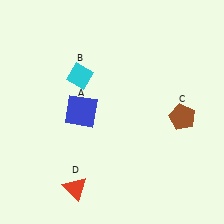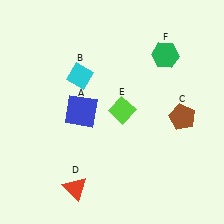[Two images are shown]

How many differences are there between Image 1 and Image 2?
There are 2 differences between the two images.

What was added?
A lime diamond (E), a green hexagon (F) were added in Image 2.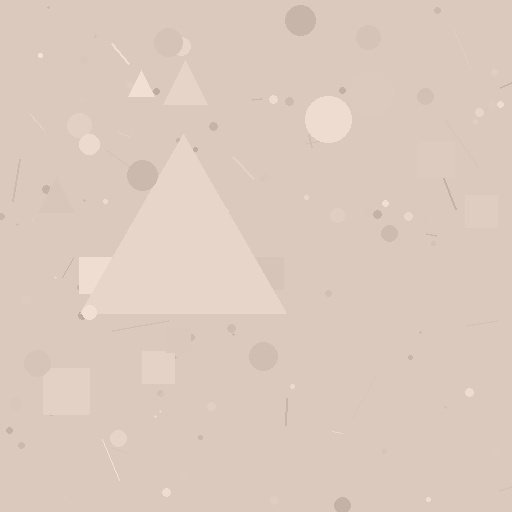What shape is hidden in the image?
A triangle is hidden in the image.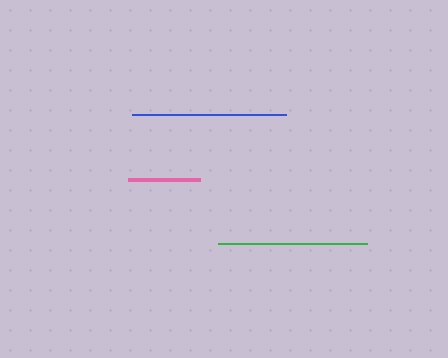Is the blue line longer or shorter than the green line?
The blue line is longer than the green line.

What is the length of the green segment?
The green segment is approximately 148 pixels long.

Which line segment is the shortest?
The pink line is the shortest at approximately 72 pixels.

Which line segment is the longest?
The blue line is the longest at approximately 153 pixels.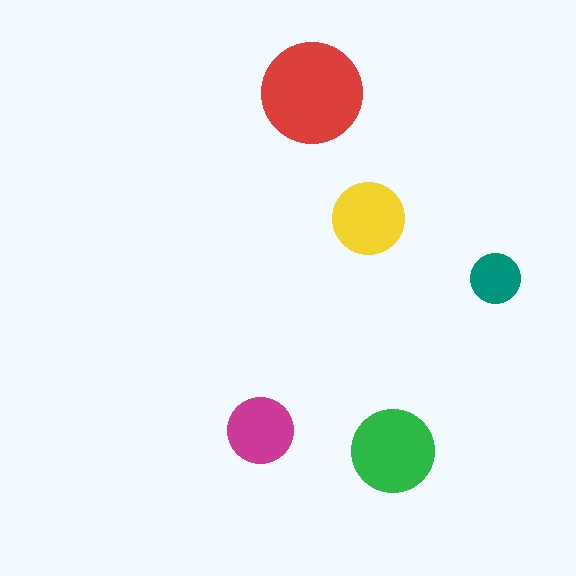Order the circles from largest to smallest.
the red one, the green one, the yellow one, the magenta one, the teal one.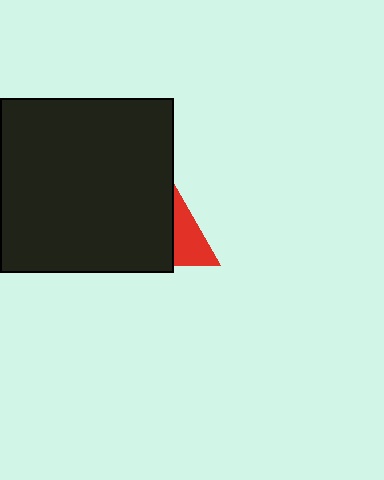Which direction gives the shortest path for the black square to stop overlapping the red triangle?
Moving left gives the shortest separation.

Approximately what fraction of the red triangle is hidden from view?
Roughly 59% of the red triangle is hidden behind the black square.